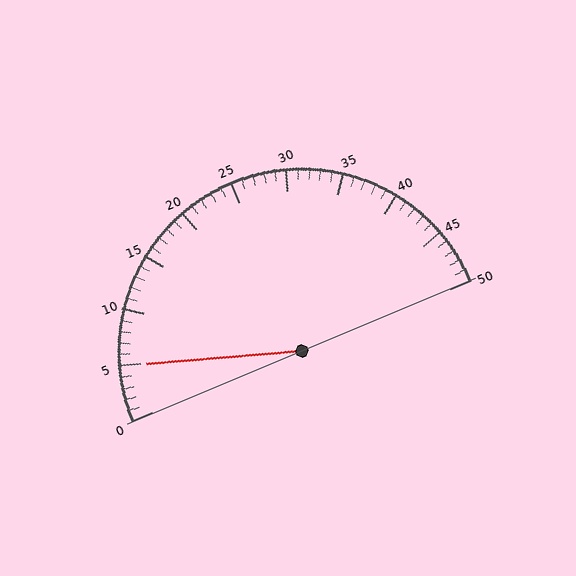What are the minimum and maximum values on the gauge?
The gauge ranges from 0 to 50.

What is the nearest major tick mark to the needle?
The nearest major tick mark is 5.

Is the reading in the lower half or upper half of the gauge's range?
The reading is in the lower half of the range (0 to 50).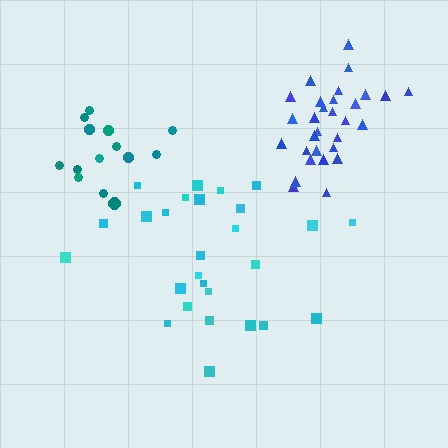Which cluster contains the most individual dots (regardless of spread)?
Blue (30).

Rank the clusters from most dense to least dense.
blue, teal, cyan.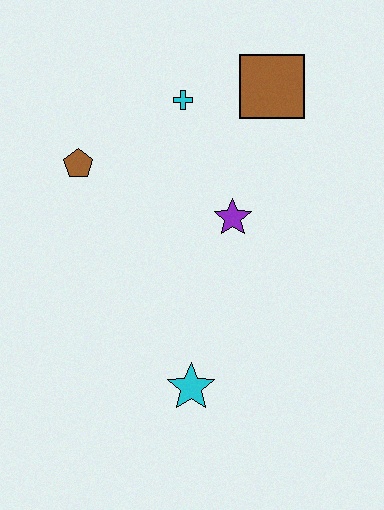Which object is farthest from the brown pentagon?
The cyan star is farthest from the brown pentagon.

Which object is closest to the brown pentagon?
The cyan cross is closest to the brown pentagon.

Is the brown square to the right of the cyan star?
Yes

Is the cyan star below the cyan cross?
Yes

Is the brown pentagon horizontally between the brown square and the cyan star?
No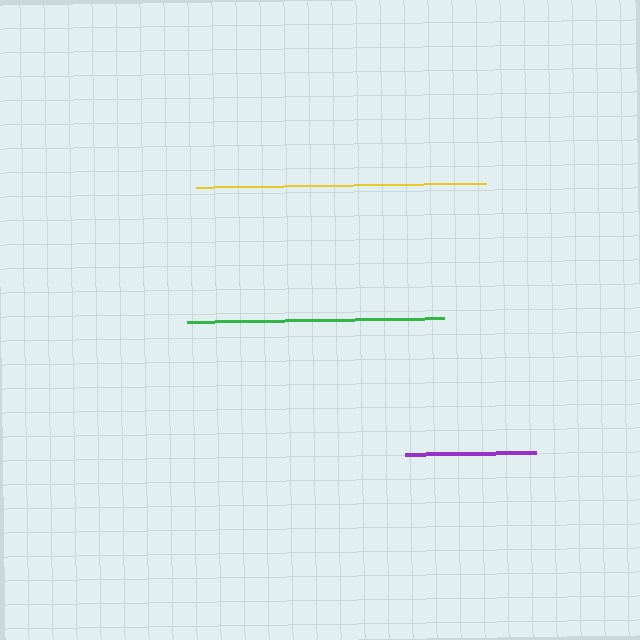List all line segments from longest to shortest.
From longest to shortest: yellow, green, purple.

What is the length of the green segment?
The green segment is approximately 257 pixels long.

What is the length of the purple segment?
The purple segment is approximately 131 pixels long.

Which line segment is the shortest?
The purple line is the shortest at approximately 131 pixels.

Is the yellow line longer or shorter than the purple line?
The yellow line is longer than the purple line.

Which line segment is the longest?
The yellow line is the longest at approximately 290 pixels.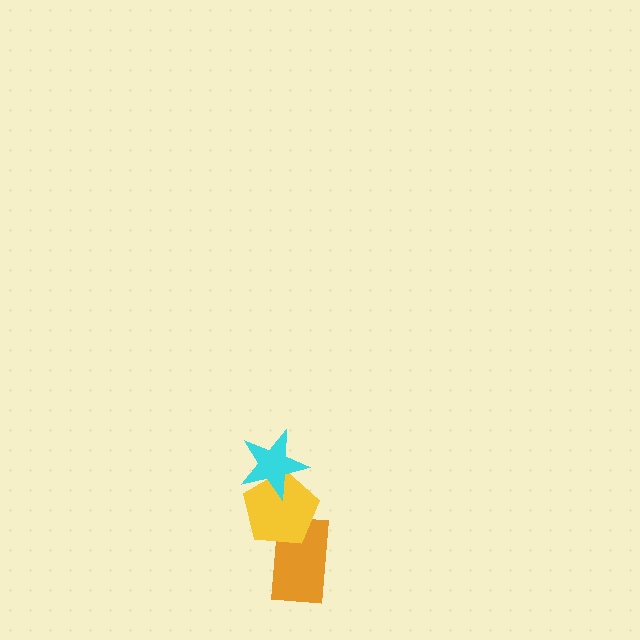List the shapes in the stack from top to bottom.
From top to bottom: the cyan star, the yellow pentagon, the orange rectangle.